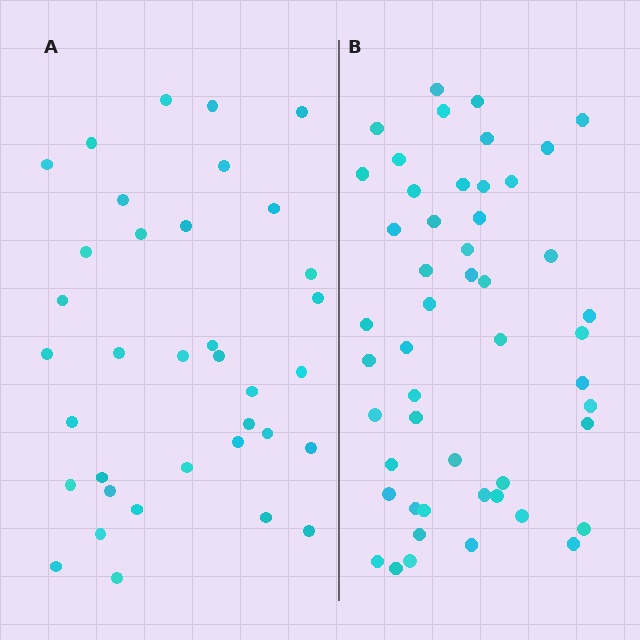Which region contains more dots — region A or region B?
Region B (the right region) has more dots.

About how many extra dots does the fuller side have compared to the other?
Region B has approximately 15 more dots than region A.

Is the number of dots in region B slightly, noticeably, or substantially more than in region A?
Region B has noticeably more, but not dramatically so. The ratio is roughly 1.4 to 1.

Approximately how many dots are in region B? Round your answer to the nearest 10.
About 50 dots.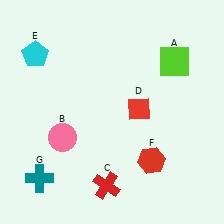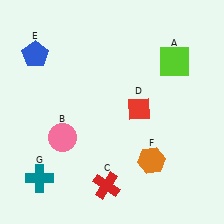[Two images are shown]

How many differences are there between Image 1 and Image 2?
There are 2 differences between the two images.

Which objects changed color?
E changed from cyan to blue. F changed from red to orange.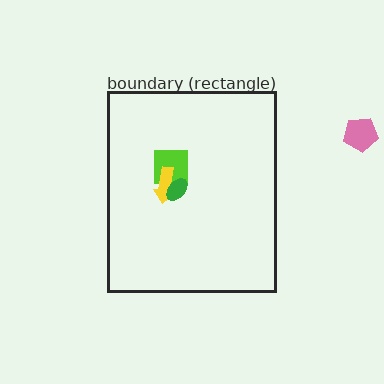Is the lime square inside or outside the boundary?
Inside.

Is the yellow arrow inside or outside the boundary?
Inside.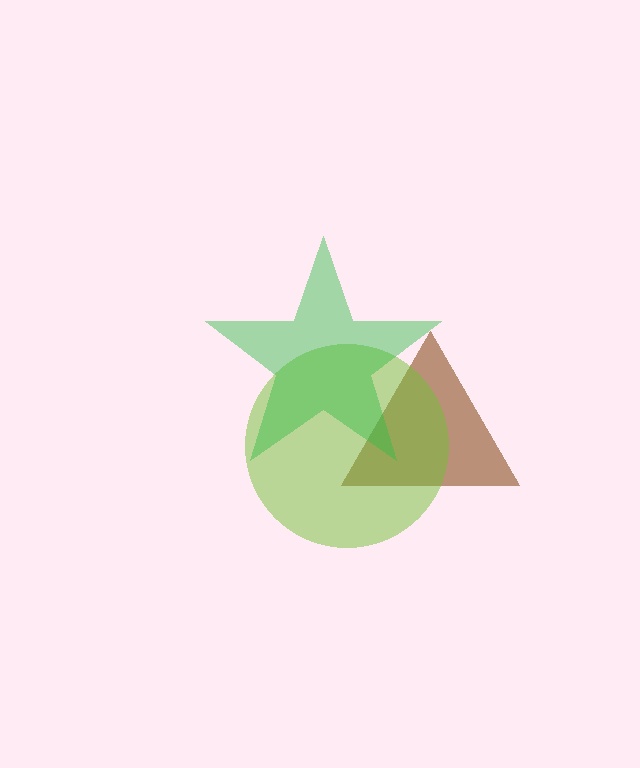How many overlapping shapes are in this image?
There are 3 overlapping shapes in the image.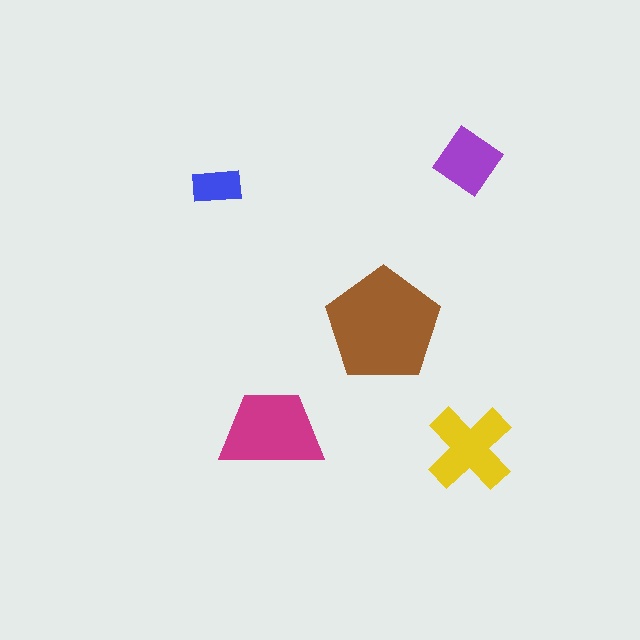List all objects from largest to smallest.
The brown pentagon, the magenta trapezoid, the yellow cross, the purple diamond, the blue rectangle.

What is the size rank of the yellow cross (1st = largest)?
3rd.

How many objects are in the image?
There are 5 objects in the image.